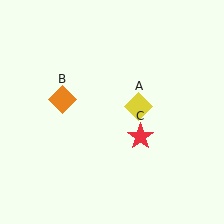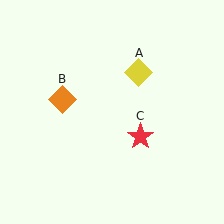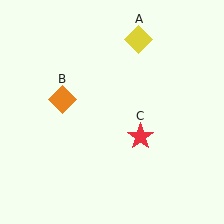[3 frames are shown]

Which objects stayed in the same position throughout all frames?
Orange diamond (object B) and red star (object C) remained stationary.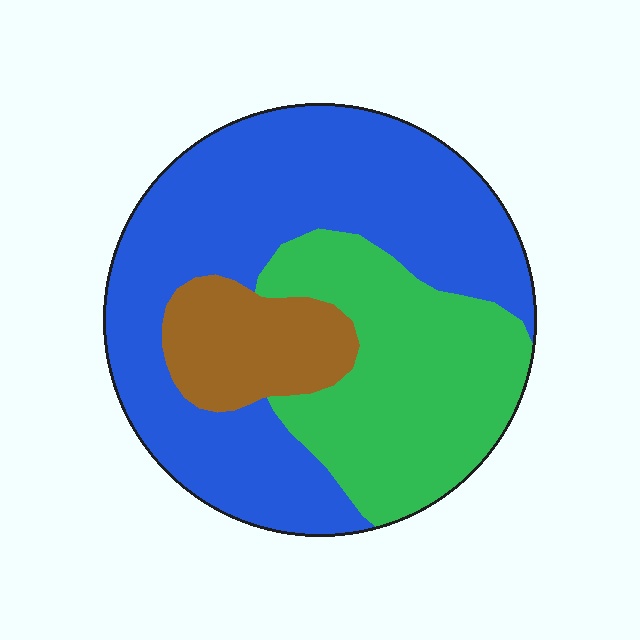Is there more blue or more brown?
Blue.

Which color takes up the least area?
Brown, at roughly 15%.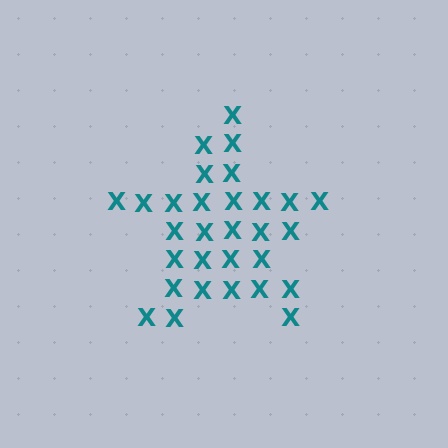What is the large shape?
The large shape is a star.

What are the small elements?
The small elements are letter X's.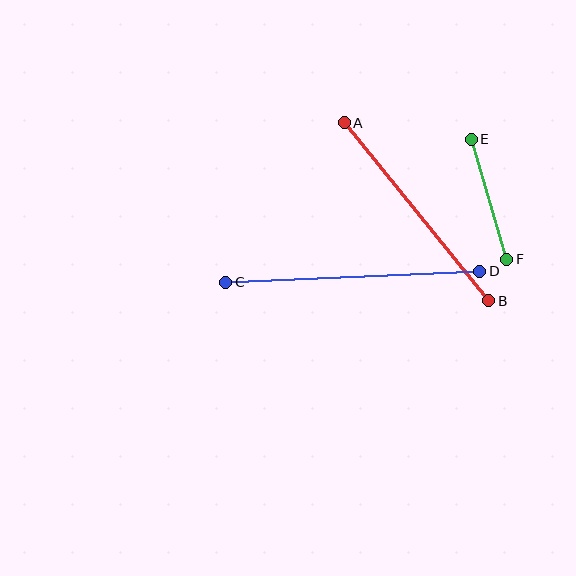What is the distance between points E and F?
The distance is approximately 125 pixels.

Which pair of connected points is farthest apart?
Points C and D are farthest apart.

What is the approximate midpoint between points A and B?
The midpoint is at approximately (417, 212) pixels.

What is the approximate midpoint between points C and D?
The midpoint is at approximately (353, 277) pixels.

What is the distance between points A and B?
The distance is approximately 229 pixels.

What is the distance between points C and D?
The distance is approximately 254 pixels.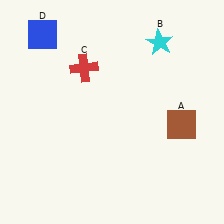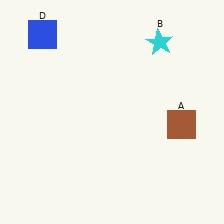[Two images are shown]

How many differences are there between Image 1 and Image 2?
There is 1 difference between the two images.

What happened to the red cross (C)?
The red cross (C) was removed in Image 2. It was in the top-left area of Image 1.